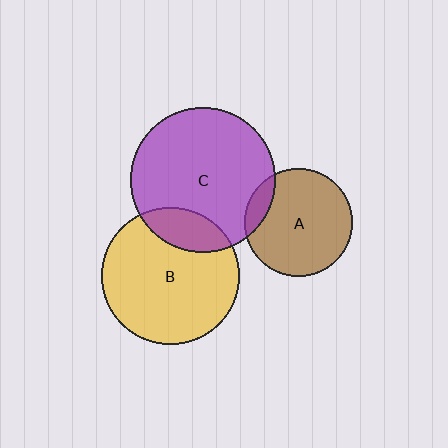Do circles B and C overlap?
Yes.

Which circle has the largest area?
Circle C (purple).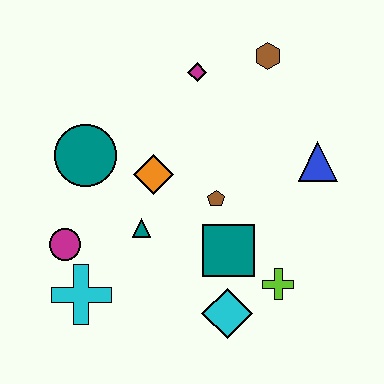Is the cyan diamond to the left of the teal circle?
No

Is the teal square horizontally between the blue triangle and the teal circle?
Yes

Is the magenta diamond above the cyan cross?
Yes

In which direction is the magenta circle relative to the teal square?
The magenta circle is to the left of the teal square.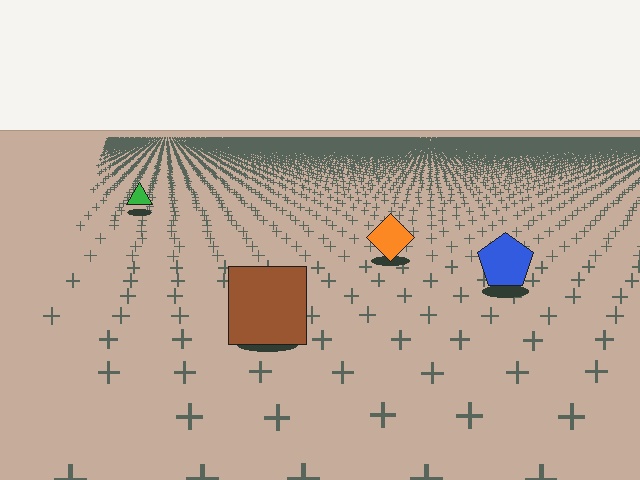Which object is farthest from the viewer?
The green triangle is farthest from the viewer. It appears smaller and the ground texture around it is denser.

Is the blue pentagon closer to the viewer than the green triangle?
Yes. The blue pentagon is closer — you can tell from the texture gradient: the ground texture is coarser near it.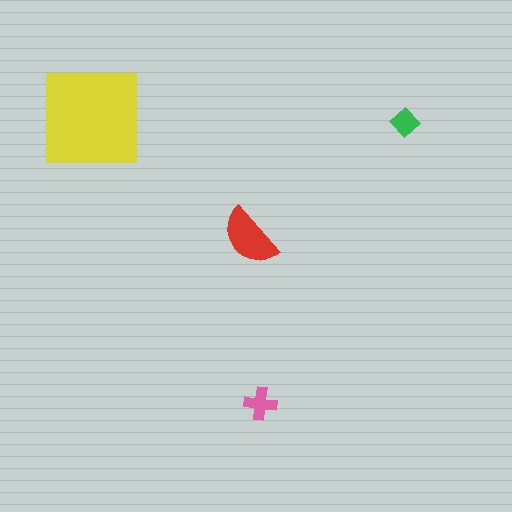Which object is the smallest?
The green diamond.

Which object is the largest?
The yellow square.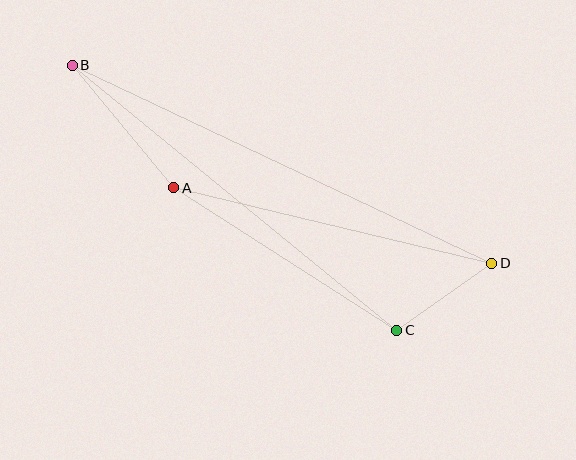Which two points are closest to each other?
Points C and D are closest to each other.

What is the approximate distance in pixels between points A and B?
The distance between A and B is approximately 159 pixels.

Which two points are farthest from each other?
Points B and D are farthest from each other.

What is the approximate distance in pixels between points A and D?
The distance between A and D is approximately 327 pixels.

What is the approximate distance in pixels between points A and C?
The distance between A and C is approximately 265 pixels.